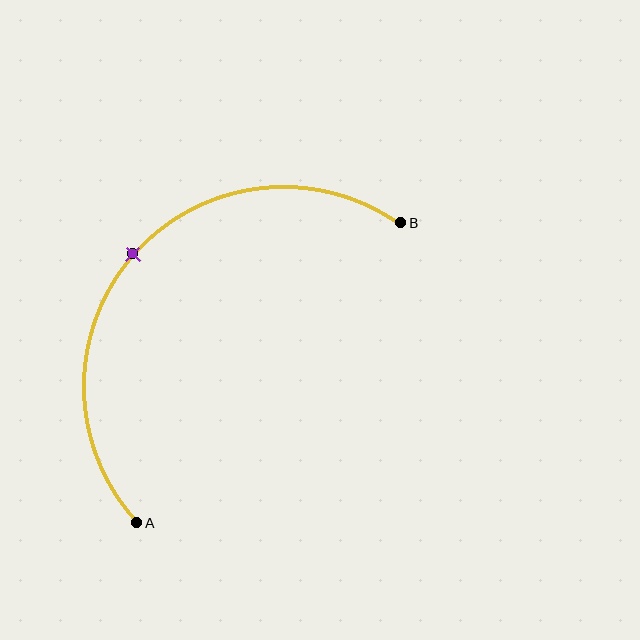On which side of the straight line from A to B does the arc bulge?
The arc bulges above and to the left of the straight line connecting A and B.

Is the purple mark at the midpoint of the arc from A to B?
Yes. The purple mark lies on the arc at equal arc-length from both A and B — it is the arc midpoint.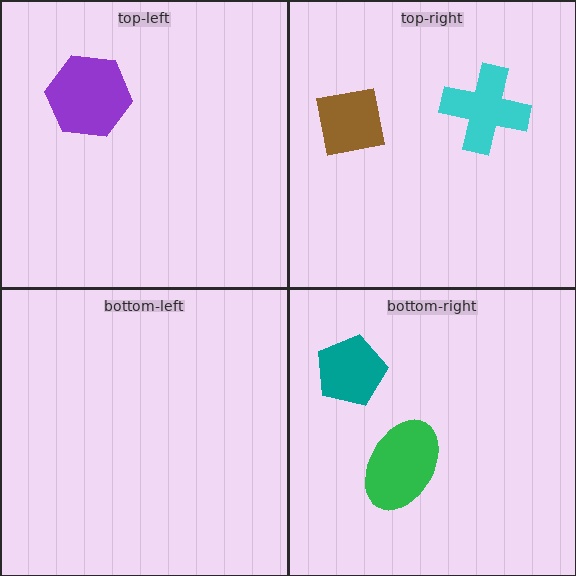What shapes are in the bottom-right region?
The green ellipse, the teal pentagon.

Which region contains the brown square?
The top-right region.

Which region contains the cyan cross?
The top-right region.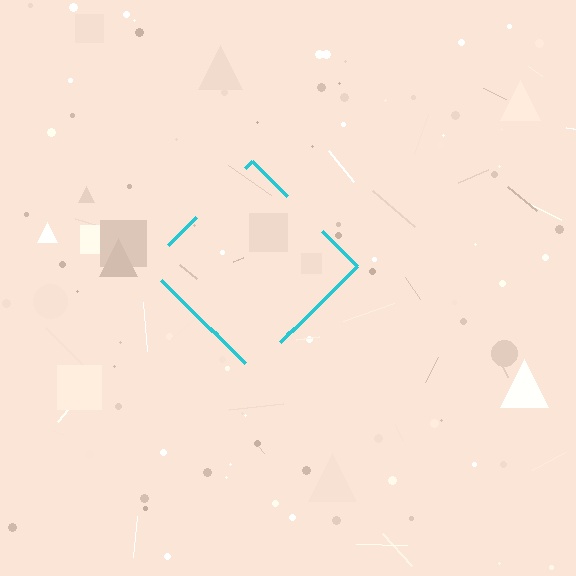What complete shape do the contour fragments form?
The contour fragments form a diamond.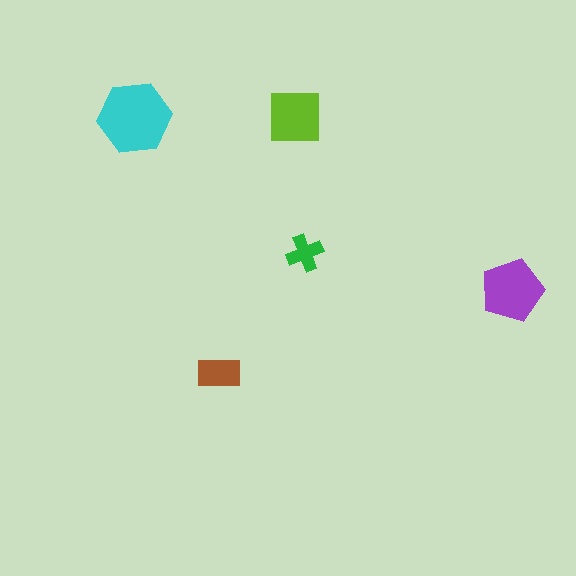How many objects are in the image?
There are 5 objects in the image.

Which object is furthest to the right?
The purple pentagon is rightmost.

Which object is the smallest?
The green cross.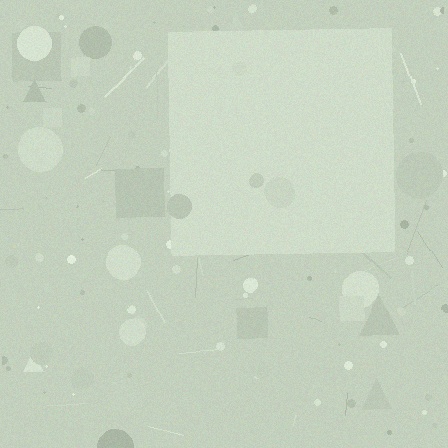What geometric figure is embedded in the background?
A square is embedded in the background.